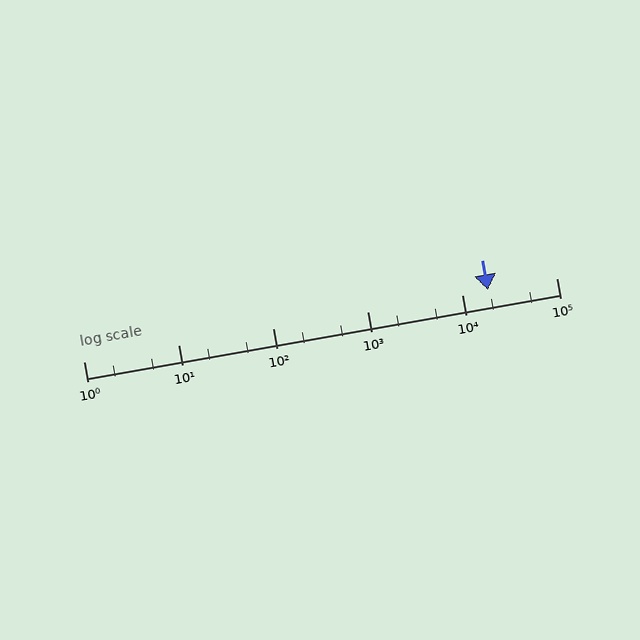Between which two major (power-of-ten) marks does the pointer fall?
The pointer is between 10000 and 100000.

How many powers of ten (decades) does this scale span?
The scale spans 5 decades, from 1 to 100000.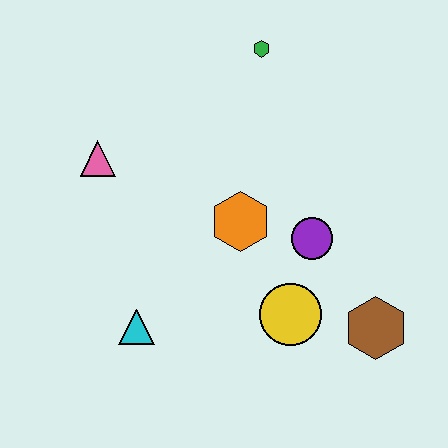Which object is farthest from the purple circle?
The pink triangle is farthest from the purple circle.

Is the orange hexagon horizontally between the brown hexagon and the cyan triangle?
Yes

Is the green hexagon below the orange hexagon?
No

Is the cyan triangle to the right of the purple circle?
No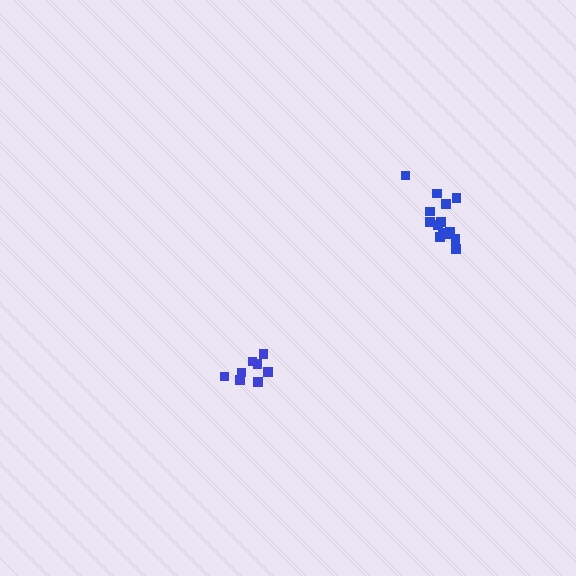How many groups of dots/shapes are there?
There are 2 groups.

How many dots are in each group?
Group 1: 14 dots, Group 2: 8 dots (22 total).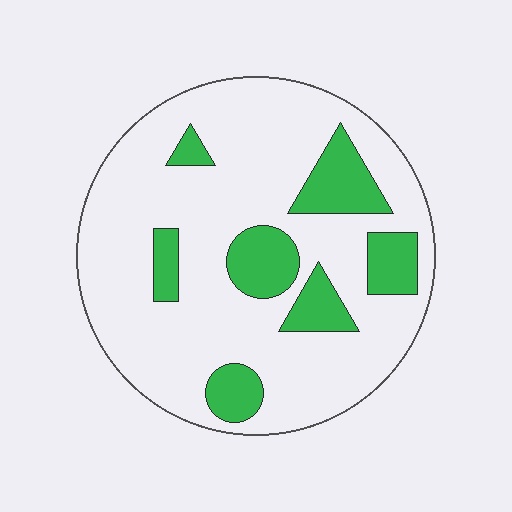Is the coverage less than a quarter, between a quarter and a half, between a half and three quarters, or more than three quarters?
Less than a quarter.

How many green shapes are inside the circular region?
7.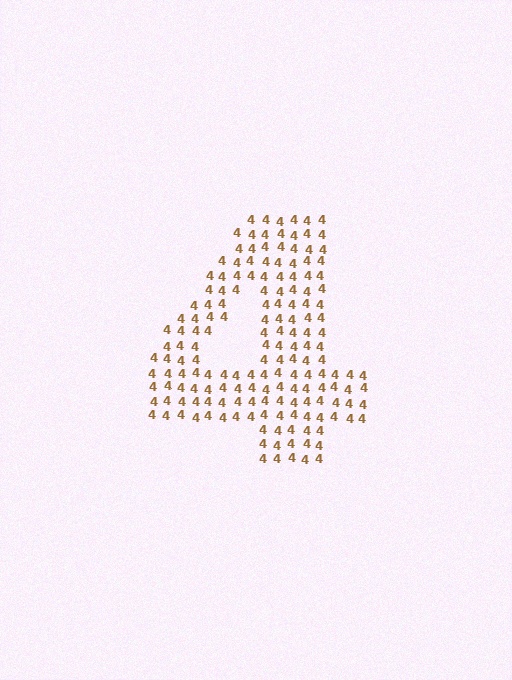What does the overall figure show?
The overall figure shows the digit 4.